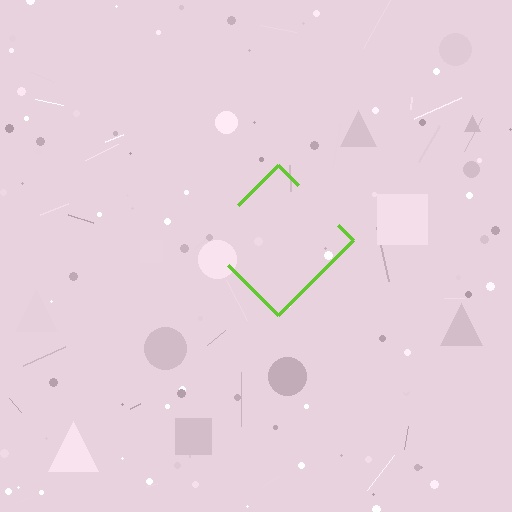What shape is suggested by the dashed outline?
The dashed outline suggests a diamond.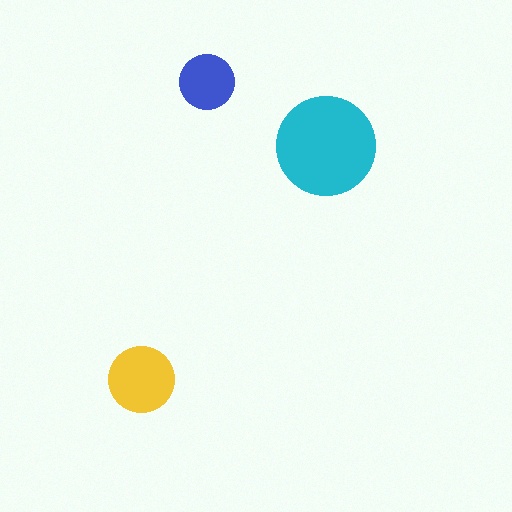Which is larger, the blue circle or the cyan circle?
The cyan one.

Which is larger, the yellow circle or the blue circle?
The yellow one.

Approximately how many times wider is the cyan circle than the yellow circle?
About 1.5 times wider.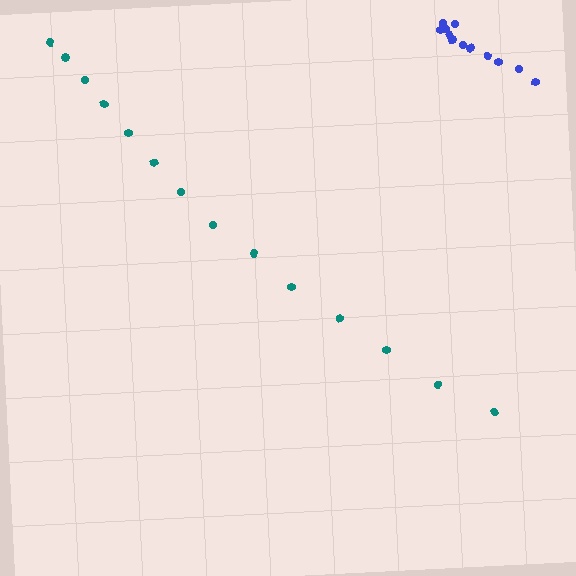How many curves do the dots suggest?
There are 2 distinct paths.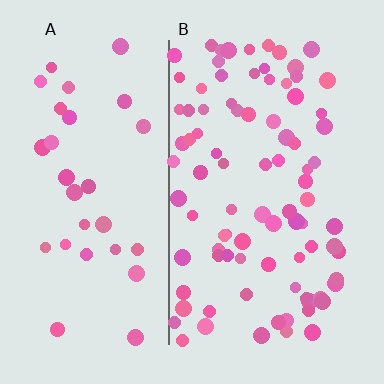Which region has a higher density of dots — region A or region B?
B (the right).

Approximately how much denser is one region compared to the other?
Approximately 2.7× — region B over region A.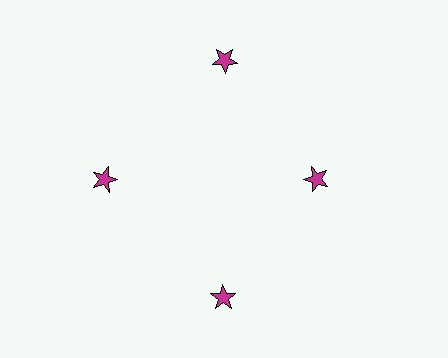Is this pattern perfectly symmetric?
No. The 4 magenta stars are arranged in a ring, but one element near the 3 o'clock position is pulled inward toward the center, breaking the 4-fold rotational symmetry.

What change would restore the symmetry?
The symmetry would be restored by moving it outward, back onto the ring so that all 4 stars sit at equal angles and equal distance from the center.